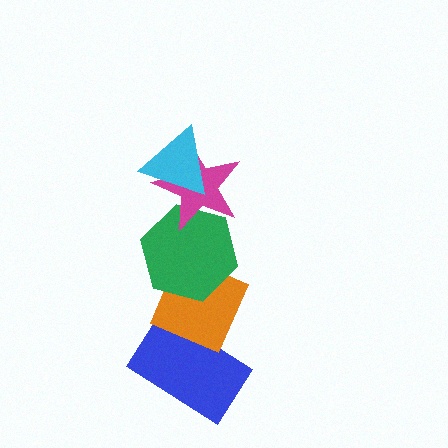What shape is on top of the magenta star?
The cyan triangle is on top of the magenta star.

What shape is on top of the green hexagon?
The magenta star is on top of the green hexagon.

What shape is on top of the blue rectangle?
The orange diamond is on top of the blue rectangle.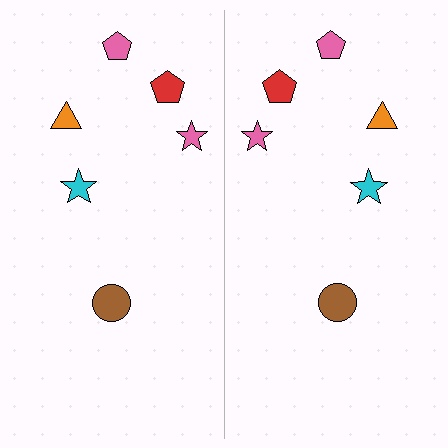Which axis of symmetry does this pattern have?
The pattern has a vertical axis of symmetry running through the center of the image.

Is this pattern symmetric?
Yes, this pattern has bilateral (reflection) symmetry.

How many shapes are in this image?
There are 12 shapes in this image.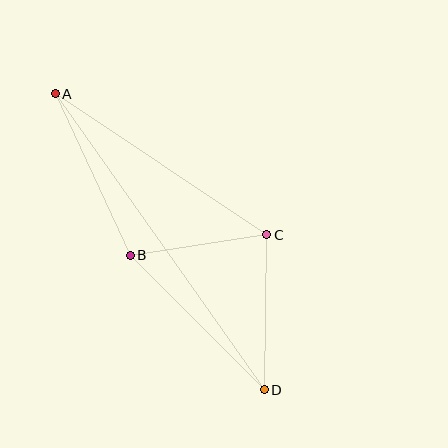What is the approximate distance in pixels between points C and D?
The distance between C and D is approximately 155 pixels.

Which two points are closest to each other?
Points B and C are closest to each other.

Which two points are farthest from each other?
Points A and D are farthest from each other.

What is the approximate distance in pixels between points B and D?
The distance between B and D is approximately 190 pixels.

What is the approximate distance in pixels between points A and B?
The distance between A and B is approximately 178 pixels.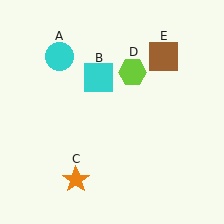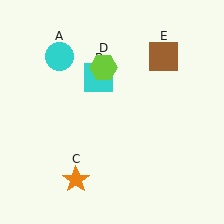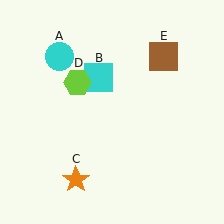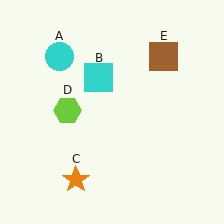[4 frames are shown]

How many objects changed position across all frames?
1 object changed position: lime hexagon (object D).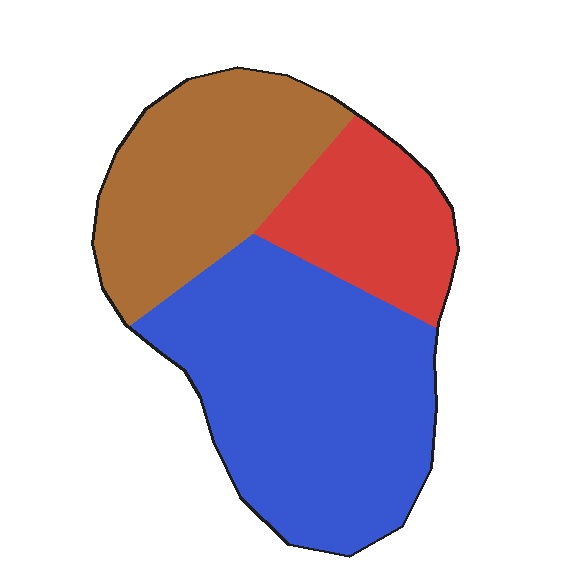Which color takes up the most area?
Blue, at roughly 50%.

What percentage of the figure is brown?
Brown takes up between a sixth and a third of the figure.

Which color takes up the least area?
Red, at roughly 20%.